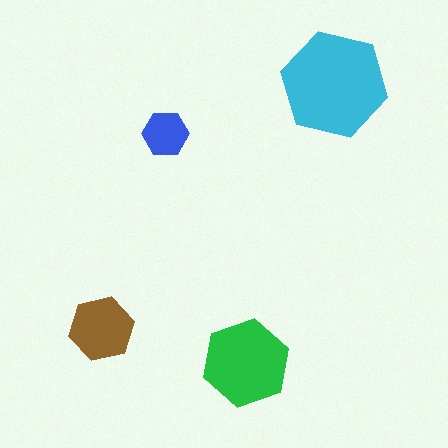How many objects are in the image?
There are 4 objects in the image.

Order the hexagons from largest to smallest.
the cyan one, the green one, the brown one, the blue one.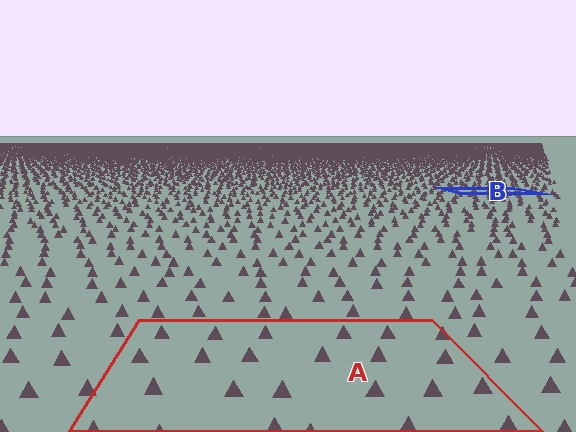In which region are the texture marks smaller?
The texture marks are smaller in region B, because it is farther away.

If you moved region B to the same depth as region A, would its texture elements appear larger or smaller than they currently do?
They would appear larger. At a closer depth, the same texture elements are projected at a bigger on-screen size.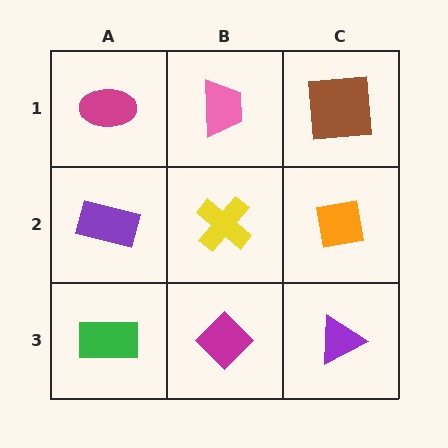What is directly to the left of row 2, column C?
A yellow cross.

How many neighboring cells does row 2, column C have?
3.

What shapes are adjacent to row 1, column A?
A purple rectangle (row 2, column A), a pink trapezoid (row 1, column B).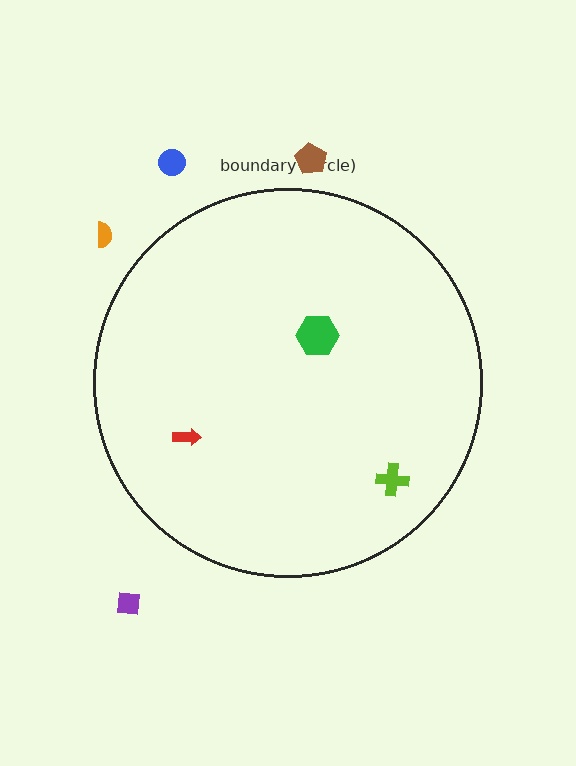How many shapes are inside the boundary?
3 inside, 4 outside.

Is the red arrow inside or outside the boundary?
Inside.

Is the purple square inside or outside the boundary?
Outside.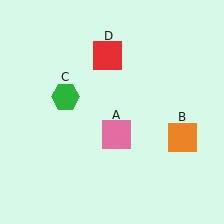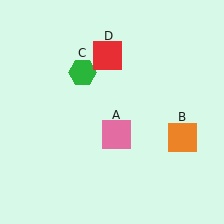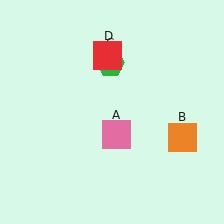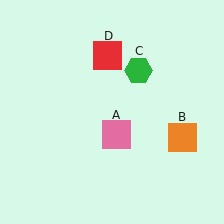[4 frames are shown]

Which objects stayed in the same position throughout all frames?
Pink square (object A) and orange square (object B) and red square (object D) remained stationary.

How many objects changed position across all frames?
1 object changed position: green hexagon (object C).